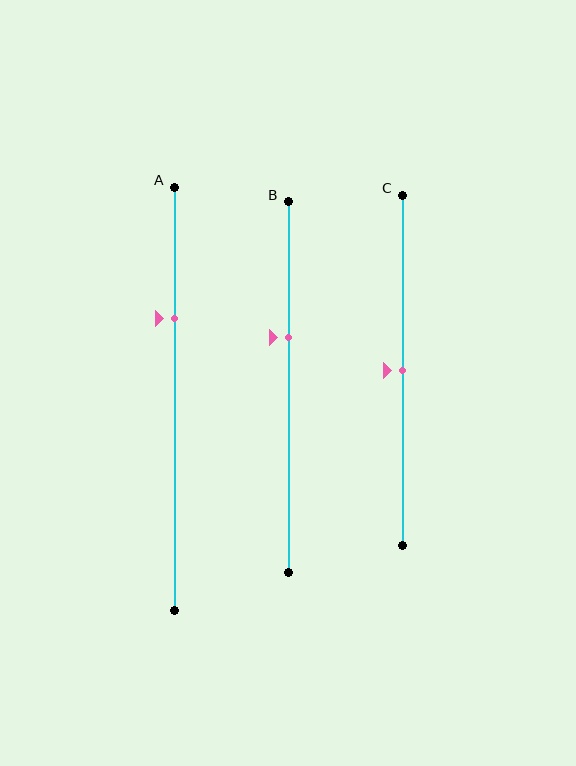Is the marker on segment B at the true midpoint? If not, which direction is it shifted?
No, the marker on segment B is shifted upward by about 13% of the segment length.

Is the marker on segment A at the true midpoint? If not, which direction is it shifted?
No, the marker on segment A is shifted upward by about 19% of the segment length.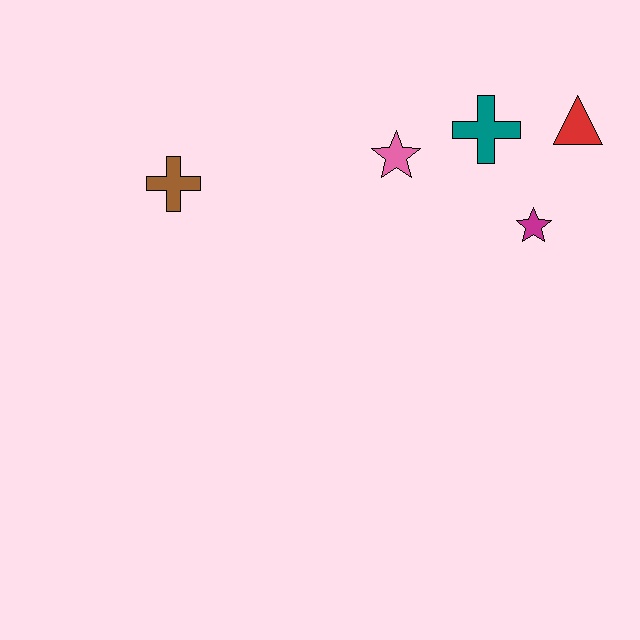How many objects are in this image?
There are 5 objects.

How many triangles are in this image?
There is 1 triangle.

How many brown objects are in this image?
There is 1 brown object.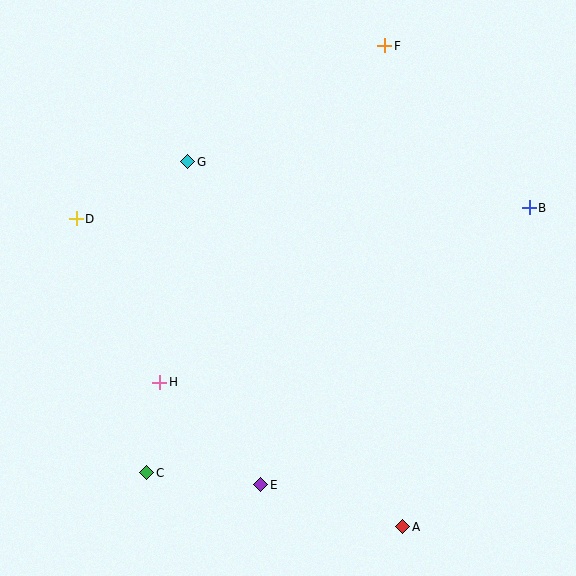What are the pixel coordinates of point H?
Point H is at (160, 382).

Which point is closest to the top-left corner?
Point D is closest to the top-left corner.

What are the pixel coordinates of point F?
Point F is at (385, 46).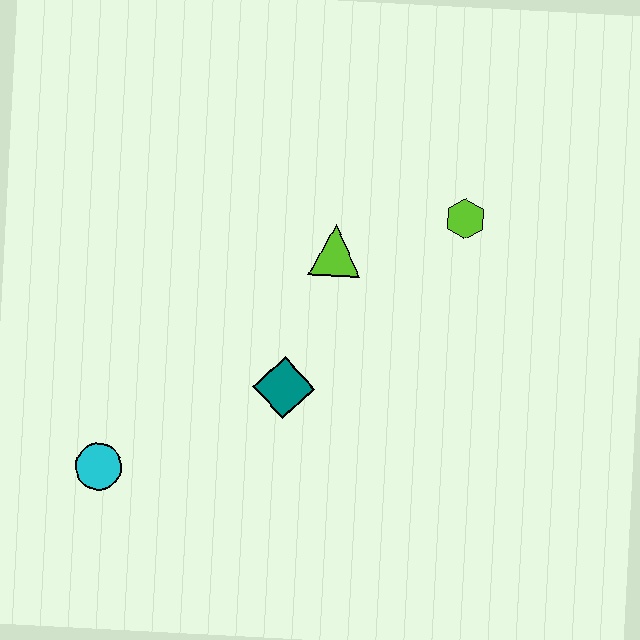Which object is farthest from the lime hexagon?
The cyan circle is farthest from the lime hexagon.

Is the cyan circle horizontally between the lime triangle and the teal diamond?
No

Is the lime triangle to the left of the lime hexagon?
Yes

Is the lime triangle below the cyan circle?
No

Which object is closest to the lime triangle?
The lime hexagon is closest to the lime triangle.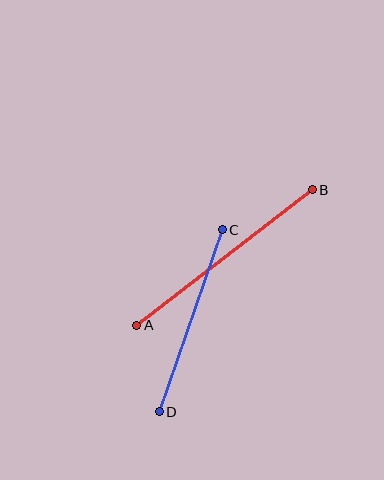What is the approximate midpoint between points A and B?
The midpoint is at approximately (225, 258) pixels.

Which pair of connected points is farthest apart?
Points A and B are farthest apart.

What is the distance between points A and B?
The distance is approximately 221 pixels.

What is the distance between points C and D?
The distance is approximately 192 pixels.